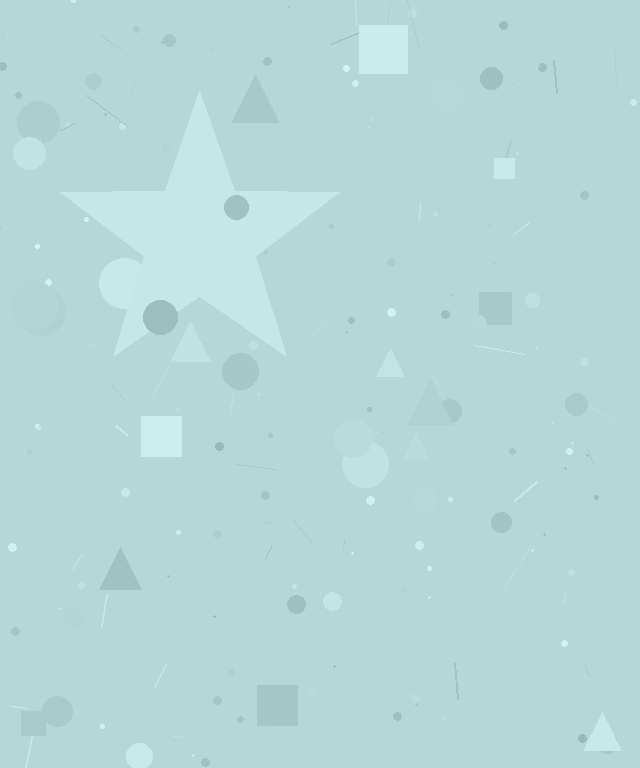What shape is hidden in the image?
A star is hidden in the image.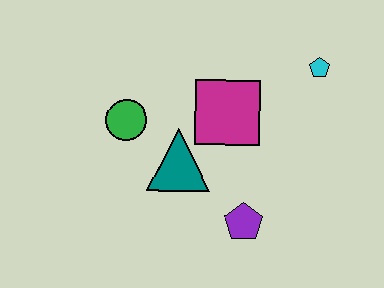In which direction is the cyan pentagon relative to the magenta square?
The cyan pentagon is to the right of the magenta square.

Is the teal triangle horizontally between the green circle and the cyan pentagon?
Yes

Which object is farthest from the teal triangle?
The cyan pentagon is farthest from the teal triangle.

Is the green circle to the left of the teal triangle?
Yes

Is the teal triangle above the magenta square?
No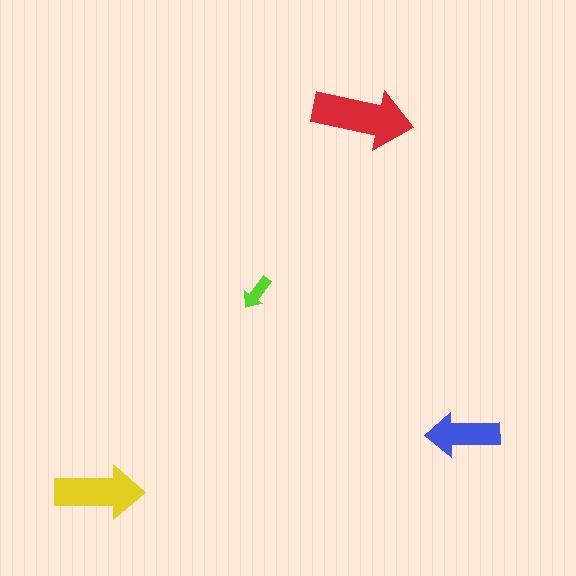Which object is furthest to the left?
The yellow arrow is leftmost.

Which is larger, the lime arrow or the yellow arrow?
The yellow one.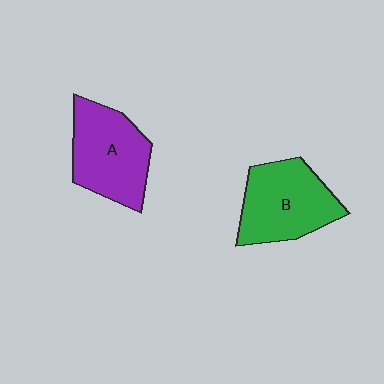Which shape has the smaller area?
Shape A (purple).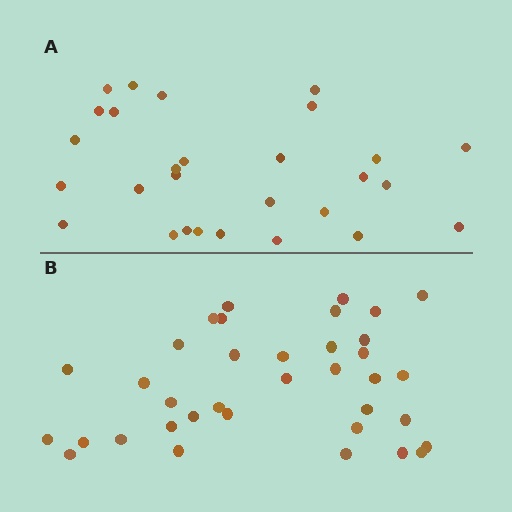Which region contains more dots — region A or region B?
Region B (the bottom region) has more dots.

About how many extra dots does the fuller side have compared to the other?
Region B has roughly 8 or so more dots than region A.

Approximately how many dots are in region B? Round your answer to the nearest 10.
About 40 dots. (The exact count is 36, which rounds to 40.)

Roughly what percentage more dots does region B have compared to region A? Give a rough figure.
About 30% more.